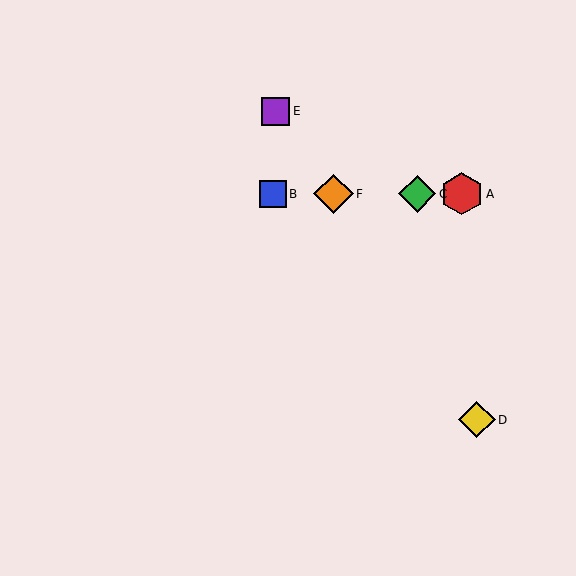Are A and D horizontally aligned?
No, A is at y≈194 and D is at y≈420.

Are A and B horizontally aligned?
Yes, both are at y≈194.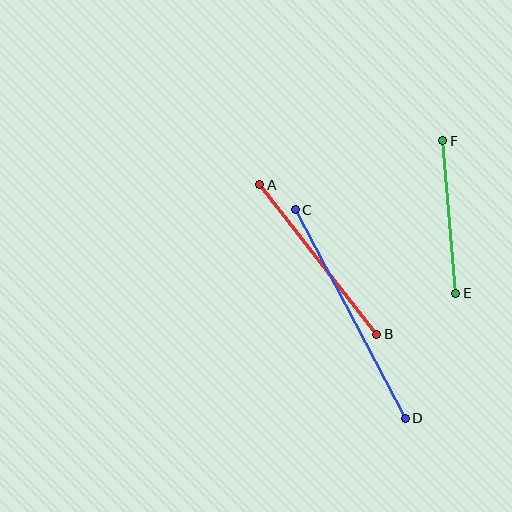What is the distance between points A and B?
The distance is approximately 190 pixels.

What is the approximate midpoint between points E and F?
The midpoint is at approximately (449, 217) pixels.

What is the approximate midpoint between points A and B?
The midpoint is at approximately (318, 259) pixels.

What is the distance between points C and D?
The distance is approximately 235 pixels.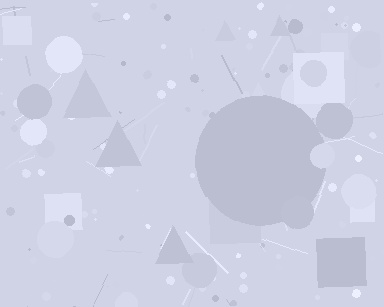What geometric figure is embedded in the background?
A circle is embedded in the background.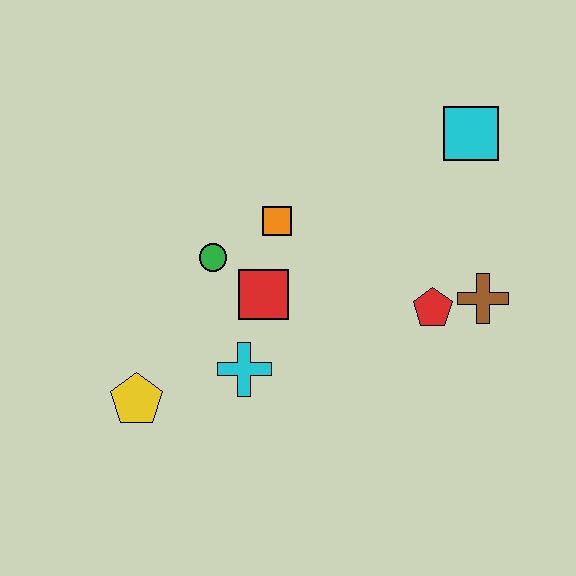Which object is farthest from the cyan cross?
The cyan square is farthest from the cyan cross.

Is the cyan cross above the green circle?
No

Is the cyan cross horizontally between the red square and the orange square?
No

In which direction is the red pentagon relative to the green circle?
The red pentagon is to the right of the green circle.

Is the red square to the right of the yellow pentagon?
Yes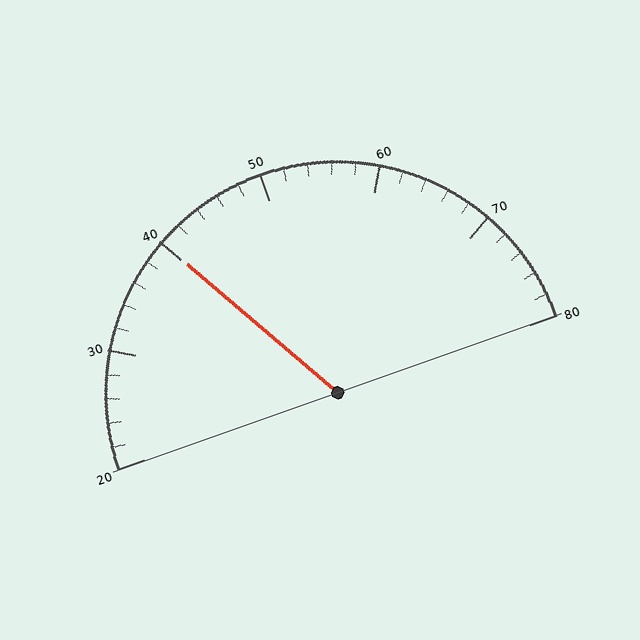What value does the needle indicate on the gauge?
The needle indicates approximately 40.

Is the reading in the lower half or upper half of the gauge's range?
The reading is in the lower half of the range (20 to 80).